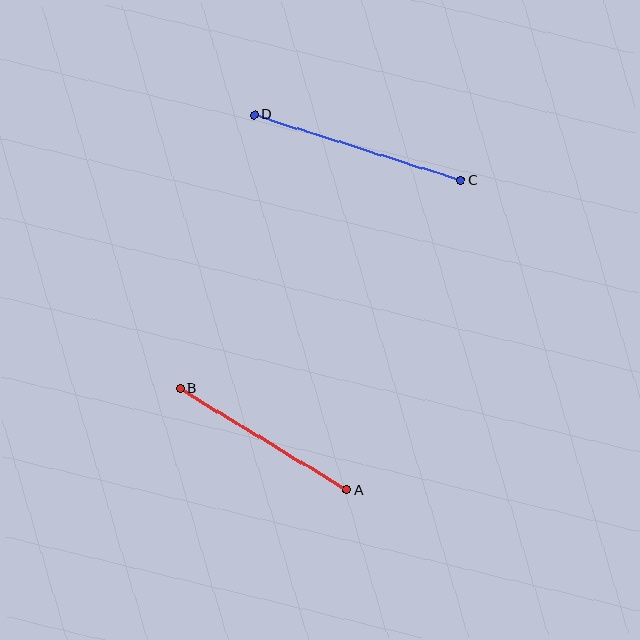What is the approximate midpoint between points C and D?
The midpoint is at approximately (357, 147) pixels.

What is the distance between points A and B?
The distance is approximately 195 pixels.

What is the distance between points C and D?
The distance is approximately 216 pixels.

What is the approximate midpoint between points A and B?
The midpoint is at approximately (264, 439) pixels.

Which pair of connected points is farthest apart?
Points C and D are farthest apart.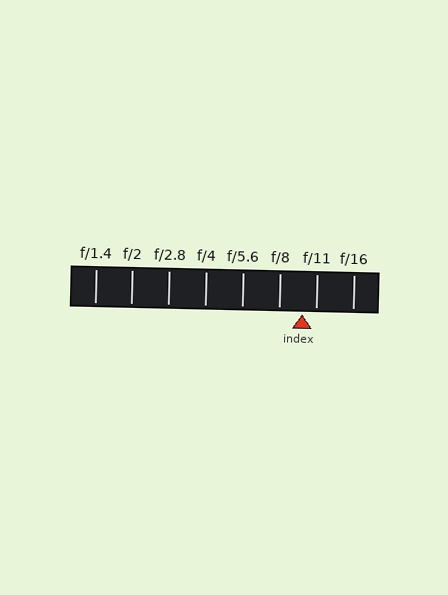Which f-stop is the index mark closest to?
The index mark is closest to f/11.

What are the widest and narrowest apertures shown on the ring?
The widest aperture shown is f/1.4 and the narrowest is f/16.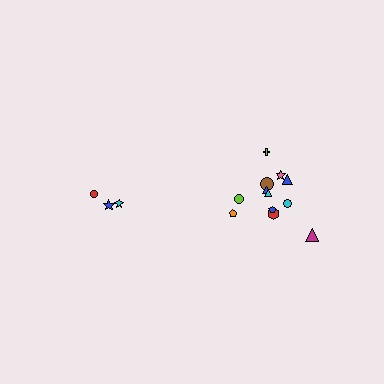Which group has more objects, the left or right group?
The right group.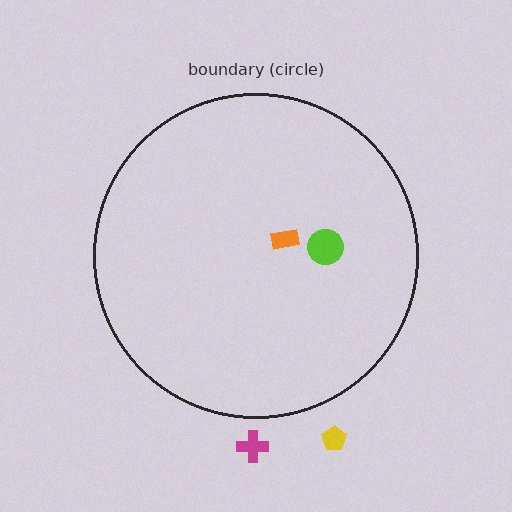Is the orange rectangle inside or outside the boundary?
Inside.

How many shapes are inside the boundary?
2 inside, 2 outside.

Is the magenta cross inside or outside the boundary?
Outside.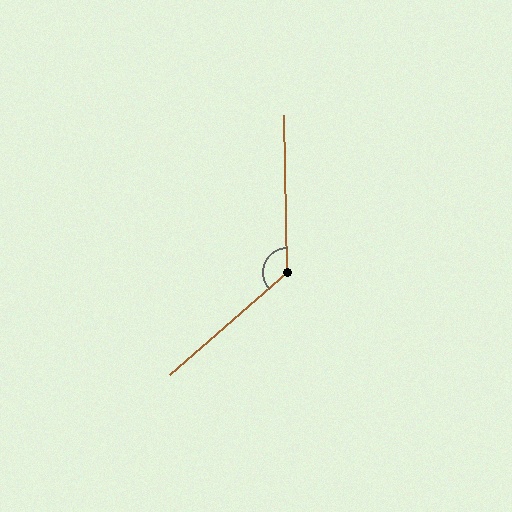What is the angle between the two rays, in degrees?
Approximately 130 degrees.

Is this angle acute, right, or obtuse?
It is obtuse.